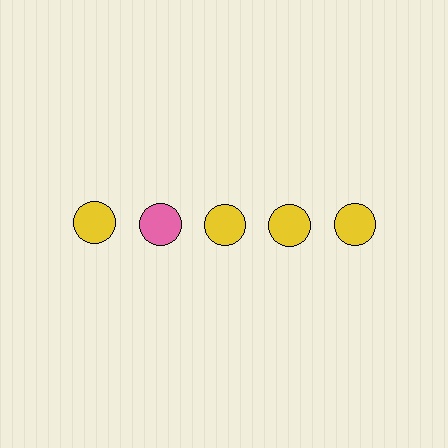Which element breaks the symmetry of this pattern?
The pink circle in the top row, second from left column breaks the symmetry. All other shapes are yellow circles.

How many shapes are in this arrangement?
There are 5 shapes arranged in a grid pattern.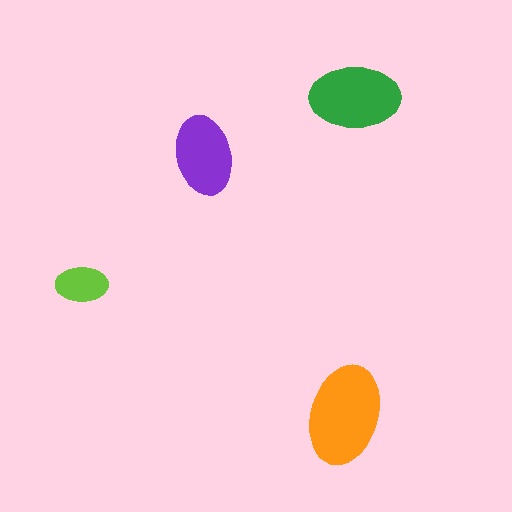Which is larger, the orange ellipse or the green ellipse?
The orange one.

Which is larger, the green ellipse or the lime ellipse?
The green one.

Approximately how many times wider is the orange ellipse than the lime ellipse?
About 2 times wider.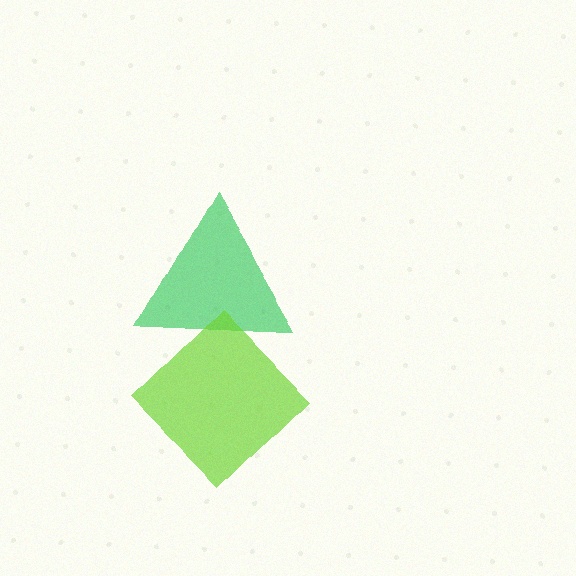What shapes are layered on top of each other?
The layered shapes are: a green triangle, a lime diamond.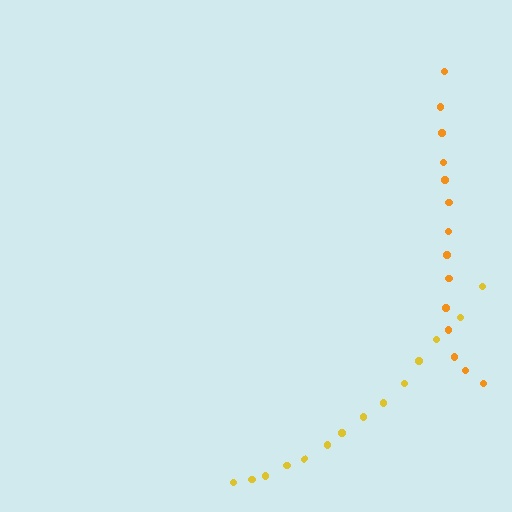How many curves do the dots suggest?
There are 2 distinct paths.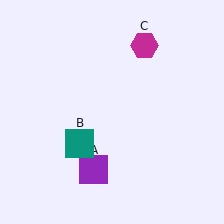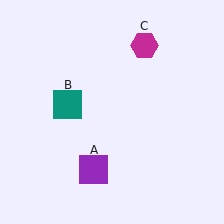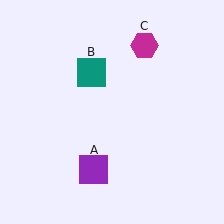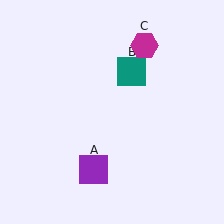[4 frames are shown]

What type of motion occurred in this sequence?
The teal square (object B) rotated clockwise around the center of the scene.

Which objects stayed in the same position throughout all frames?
Purple square (object A) and magenta hexagon (object C) remained stationary.